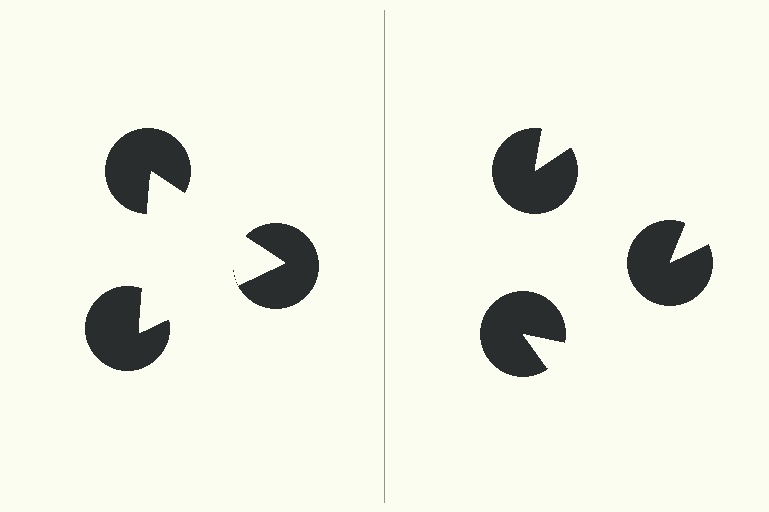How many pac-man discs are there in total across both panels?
6 — 3 on each side.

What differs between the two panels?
The pac-man discs are positioned identically on both sides; only the wedge orientations differ. On the left they align to a triangle; on the right they are misaligned.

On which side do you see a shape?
An illusory triangle appears on the left side. On the right side the wedge cuts are rotated, so no coherent shape forms.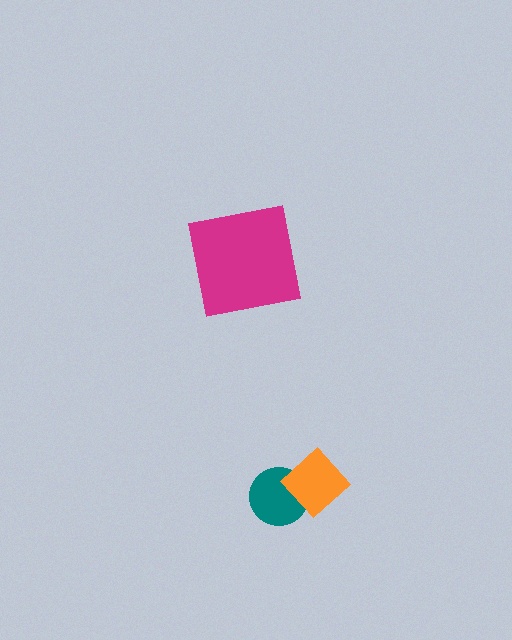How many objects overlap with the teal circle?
1 object overlaps with the teal circle.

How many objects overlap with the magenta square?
0 objects overlap with the magenta square.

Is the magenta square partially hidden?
No, no other shape covers it.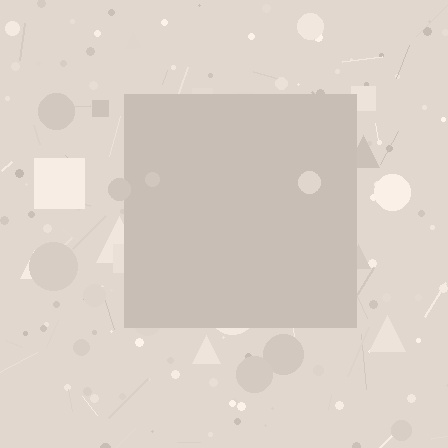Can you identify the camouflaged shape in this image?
The camouflaged shape is a square.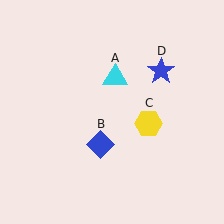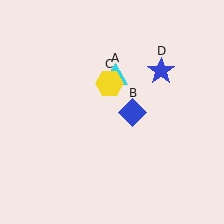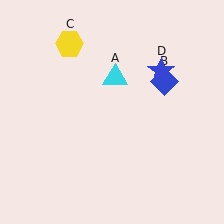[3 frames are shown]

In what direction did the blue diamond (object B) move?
The blue diamond (object B) moved up and to the right.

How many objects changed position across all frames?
2 objects changed position: blue diamond (object B), yellow hexagon (object C).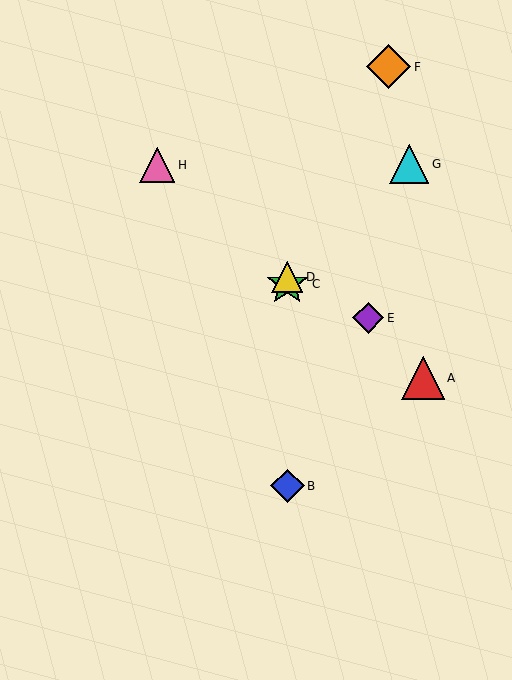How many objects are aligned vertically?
3 objects (B, C, D) are aligned vertically.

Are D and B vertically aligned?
Yes, both are at x≈287.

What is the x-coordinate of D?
Object D is at x≈287.